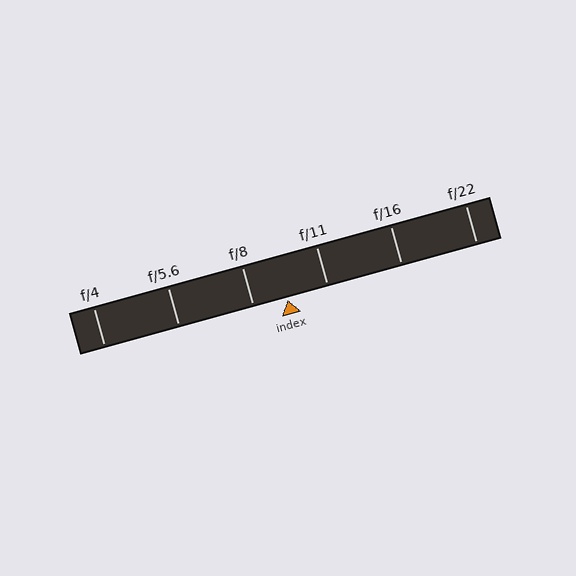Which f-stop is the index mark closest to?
The index mark is closest to f/8.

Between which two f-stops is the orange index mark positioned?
The index mark is between f/8 and f/11.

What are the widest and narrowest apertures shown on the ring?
The widest aperture shown is f/4 and the narrowest is f/22.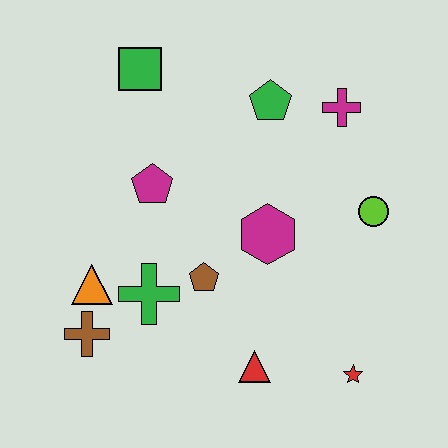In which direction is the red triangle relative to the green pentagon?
The red triangle is below the green pentagon.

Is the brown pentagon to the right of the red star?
No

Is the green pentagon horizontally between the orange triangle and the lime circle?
Yes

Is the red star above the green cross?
No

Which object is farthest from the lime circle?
The brown cross is farthest from the lime circle.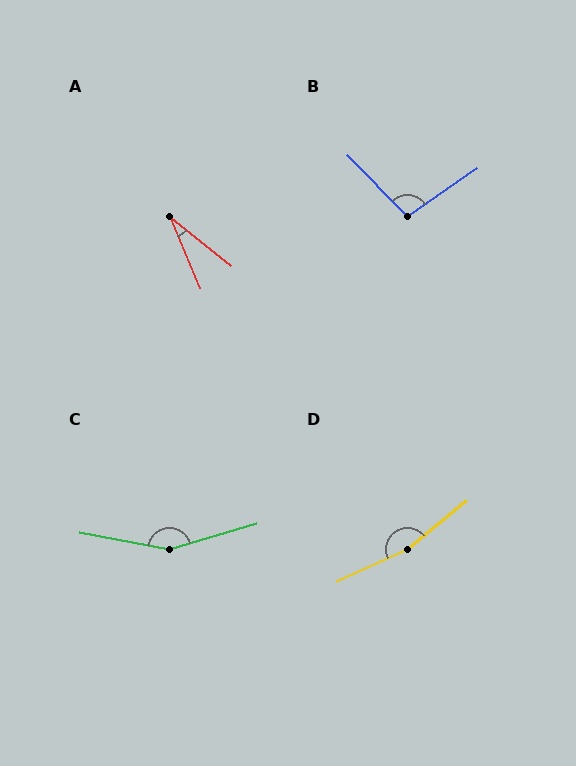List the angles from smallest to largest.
A (29°), B (100°), C (153°), D (165°).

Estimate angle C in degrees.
Approximately 153 degrees.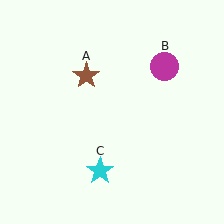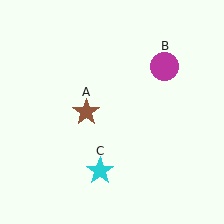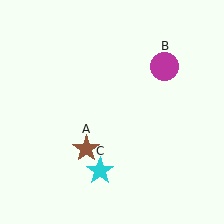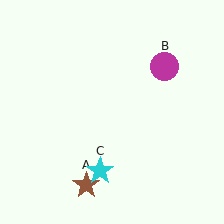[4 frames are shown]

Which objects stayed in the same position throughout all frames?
Magenta circle (object B) and cyan star (object C) remained stationary.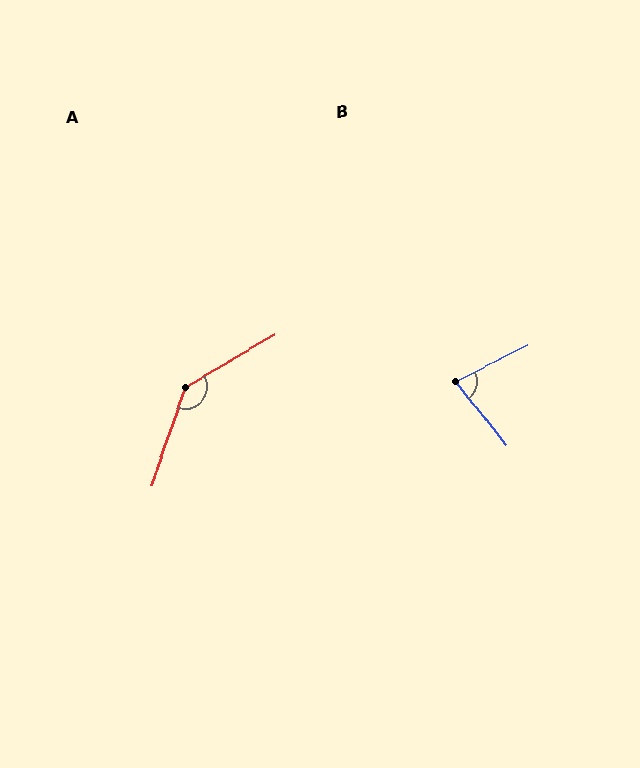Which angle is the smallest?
B, at approximately 78 degrees.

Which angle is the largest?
A, at approximately 139 degrees.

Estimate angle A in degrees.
Approximately 139 degrees.